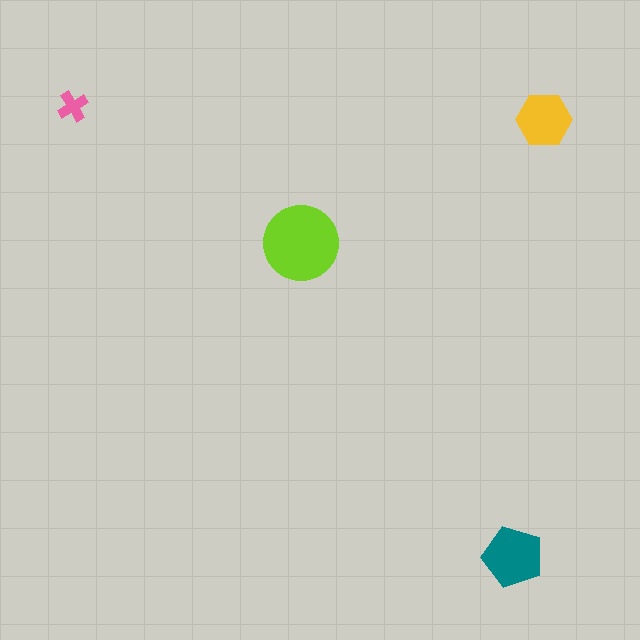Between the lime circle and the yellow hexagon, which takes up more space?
The lime circle.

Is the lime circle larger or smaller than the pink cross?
Larger.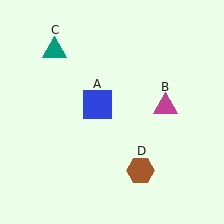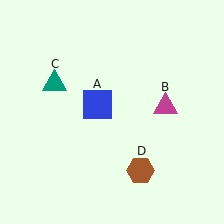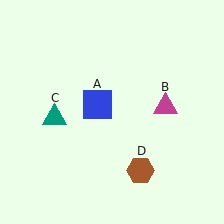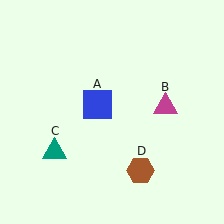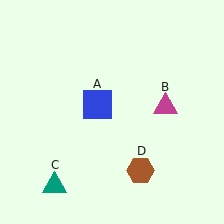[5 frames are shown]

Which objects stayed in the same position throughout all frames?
Blue square (object A) and magenta triangle (object B) and brown hexagon (object D) remained stationary.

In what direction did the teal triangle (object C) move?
The teal triangle (object C) moved down.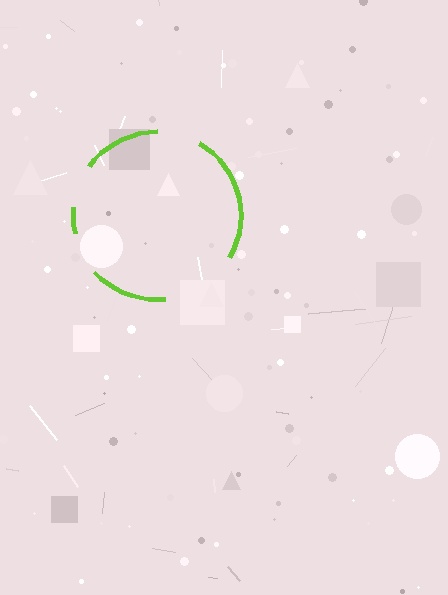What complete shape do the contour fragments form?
The contour fragments form a circle.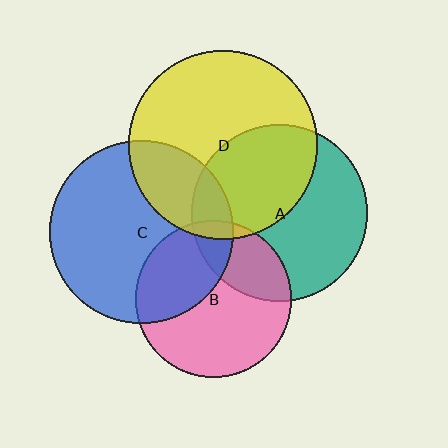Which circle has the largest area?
Circle D (yellow).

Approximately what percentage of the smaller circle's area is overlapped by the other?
Approximately 5%.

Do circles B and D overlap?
Yes.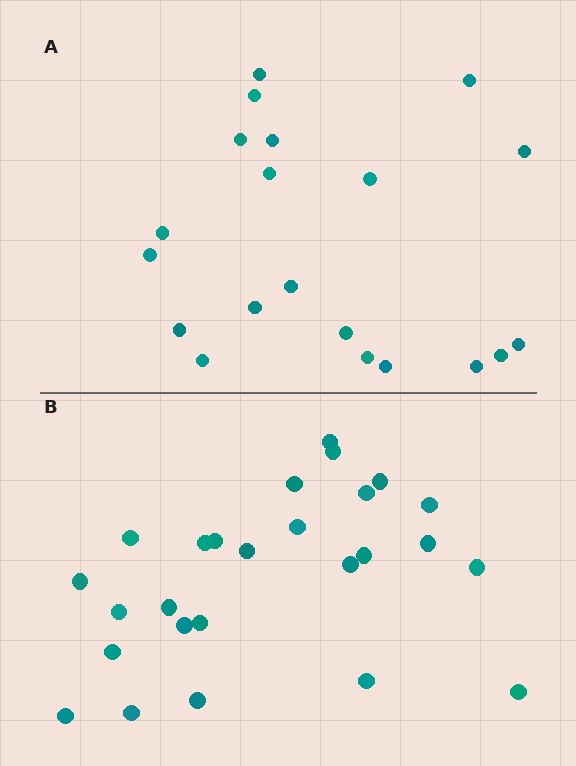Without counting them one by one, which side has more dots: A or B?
Region B (the bottom region) has more dots.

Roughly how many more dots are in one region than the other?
Region B has about 6 more dots than region A.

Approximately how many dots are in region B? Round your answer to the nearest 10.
About 30 dots. (The exact count is 26, which rounds to 30.)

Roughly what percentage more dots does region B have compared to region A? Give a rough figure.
About 30% more.